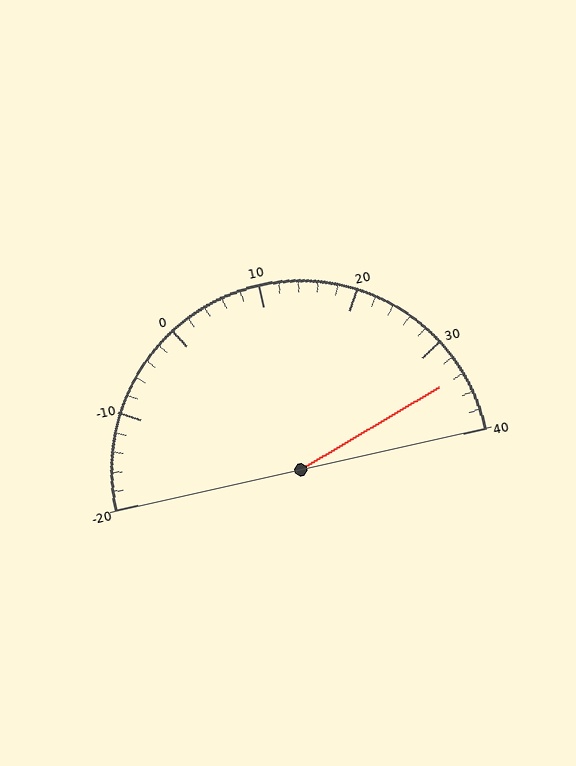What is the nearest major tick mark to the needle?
The nearest major tick mark is 30.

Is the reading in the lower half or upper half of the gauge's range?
The reading is in the upper half of the range (-20 to 40).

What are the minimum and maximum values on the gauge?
The gauge ranges from -20 to 40.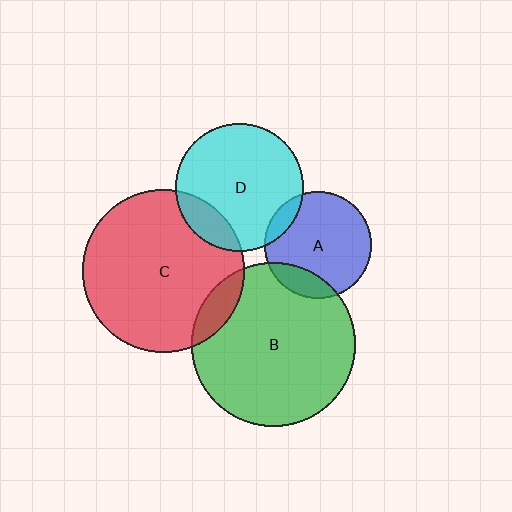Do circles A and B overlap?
Yes.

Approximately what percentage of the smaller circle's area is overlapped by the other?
Approximately 15%.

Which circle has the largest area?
Circle B (green).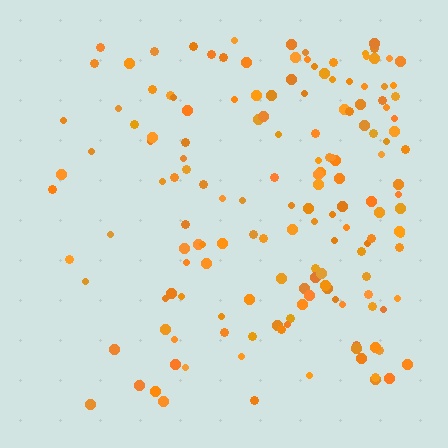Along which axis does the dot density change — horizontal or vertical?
Horizontal.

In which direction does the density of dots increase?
From left to right, with the right side densest.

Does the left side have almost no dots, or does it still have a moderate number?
Still a moderate number, just noticeably fewer than the right.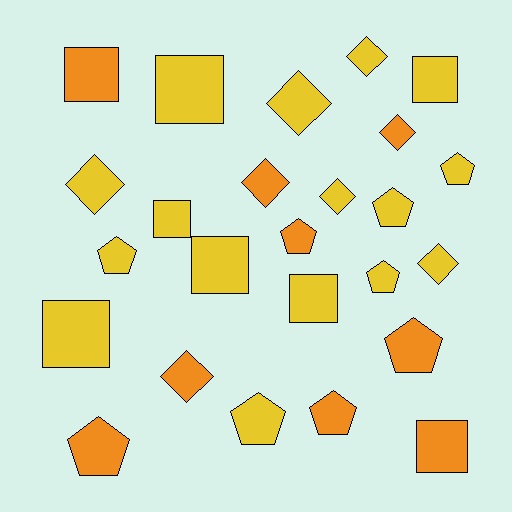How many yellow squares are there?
There are 6 yellow squares.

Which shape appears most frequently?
Pentagon, with 9 objects.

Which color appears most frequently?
Yellow, with 16 objects.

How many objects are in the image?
There are 25 objects.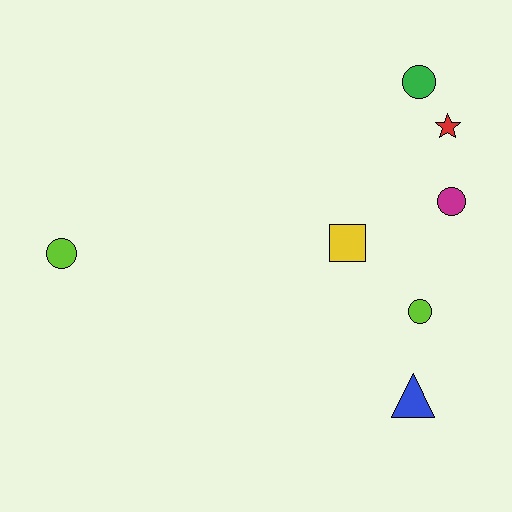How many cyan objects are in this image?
There are no cyan objects.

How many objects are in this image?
There are 7 objects.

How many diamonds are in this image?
There are no diamonds.